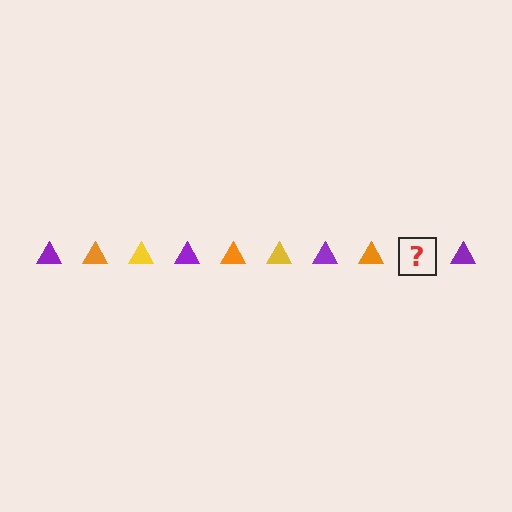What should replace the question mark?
The question mark should be replaced with a yellow triangle.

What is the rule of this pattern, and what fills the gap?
The rule is that the pattern cycles through purple, orange, yellow triangles. The gap should be filled with a yellow triangle.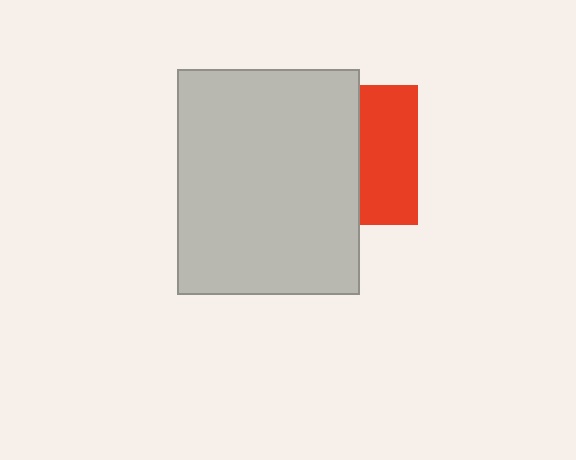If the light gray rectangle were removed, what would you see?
You would see the complete red square.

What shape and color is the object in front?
The object in front is a light gray rectangle.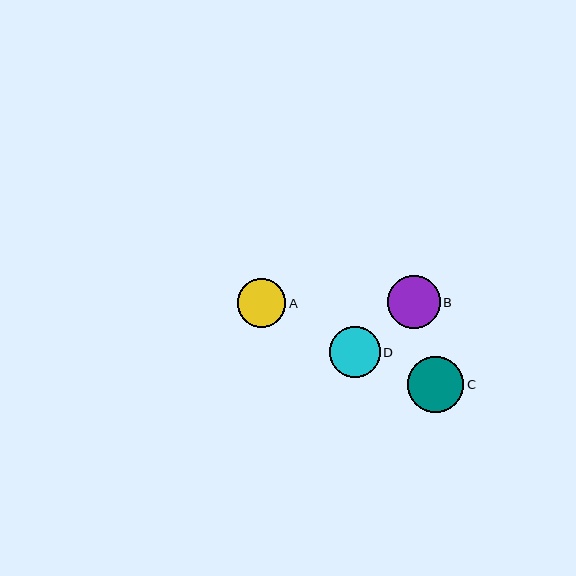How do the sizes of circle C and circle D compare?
Circle C and circle D are approximately the same size.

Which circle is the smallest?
Circle A is the smallest with a size of approximately 49 pixels.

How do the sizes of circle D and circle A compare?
Circle D and circle A are approximately the same size.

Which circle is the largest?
Circle C is the largest with a size of approximately 56 pixels.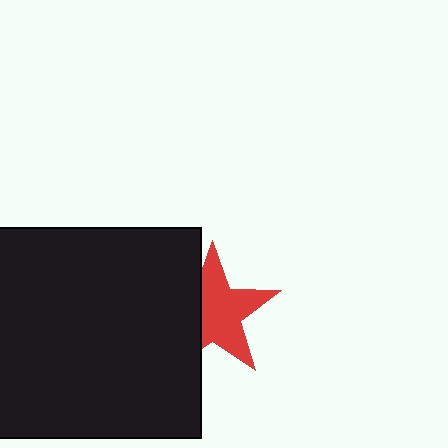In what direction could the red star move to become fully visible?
The red star could move right. That would shift it out from behind the black square entirely.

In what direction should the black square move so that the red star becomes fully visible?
The black square should move left. That is the shortest direction to clear the overlap and leave the red star fully visible.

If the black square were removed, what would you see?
You would see the complete red star.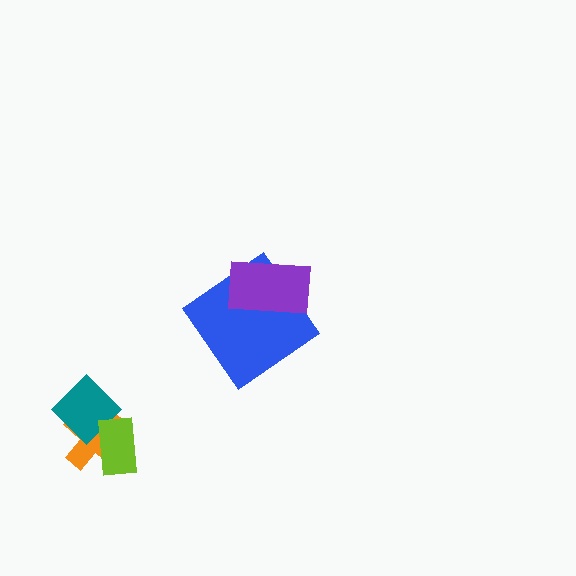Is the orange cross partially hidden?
Yes, it is partially covered by another shape.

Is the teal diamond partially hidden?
Yes, it is partially covered by another shape.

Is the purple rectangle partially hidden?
No, no other shape covers it.